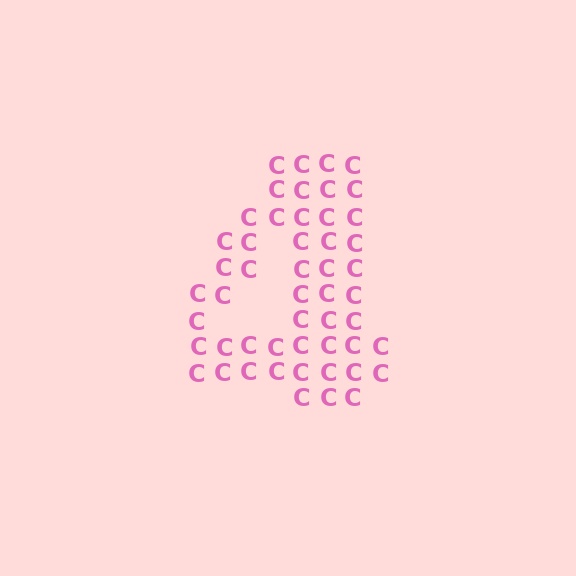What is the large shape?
The large shape is the digit 4.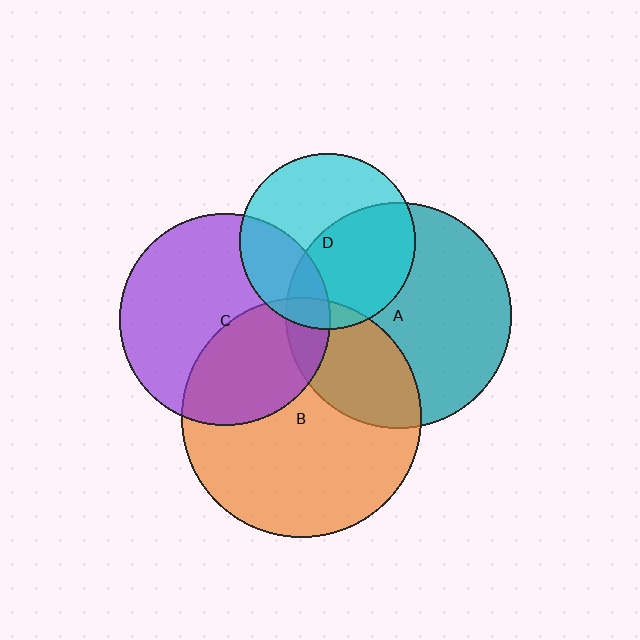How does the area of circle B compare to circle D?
Approximately 1.9 times.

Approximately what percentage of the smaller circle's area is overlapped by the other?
Approximately 30%.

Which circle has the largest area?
Circle B (orange).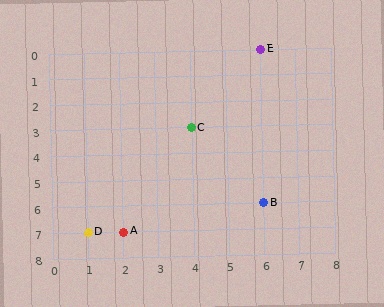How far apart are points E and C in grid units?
Points E and C are 2 columns and 3 rows apart (about 3.6 grid units diagonally).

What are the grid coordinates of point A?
Point A is at grid coordinates (2, 7).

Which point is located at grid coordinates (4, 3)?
Point C is at (4, 3).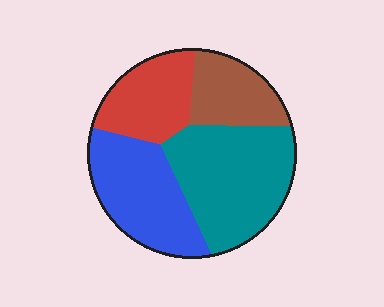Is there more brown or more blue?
Blue.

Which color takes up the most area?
Teal, at roughly 35%.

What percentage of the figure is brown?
Brown takes up about one sixth (1/6) of the figure.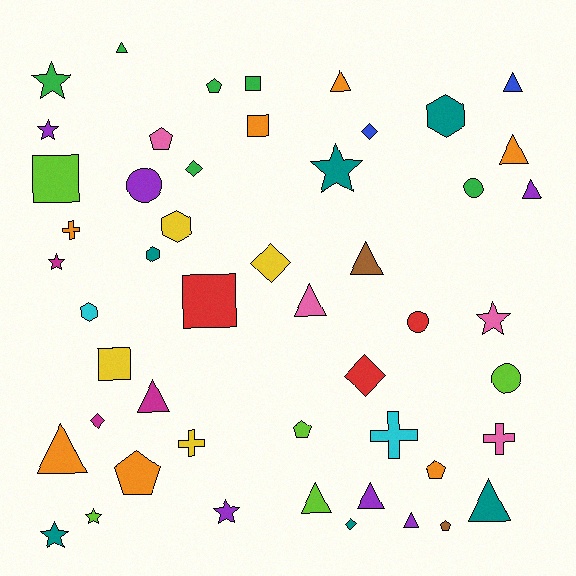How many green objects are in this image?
There are 6 green objects.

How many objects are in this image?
There are 50 objects.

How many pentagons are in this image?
There are 6 pentagons.